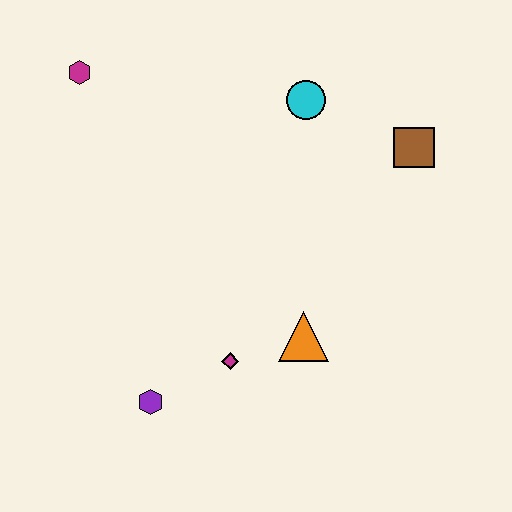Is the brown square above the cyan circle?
No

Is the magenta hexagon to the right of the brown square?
No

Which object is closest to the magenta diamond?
The orange triangle is closest to the magenta diamond.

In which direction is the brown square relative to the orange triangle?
The brown square is above the orange triangle.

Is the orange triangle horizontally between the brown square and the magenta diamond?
Yes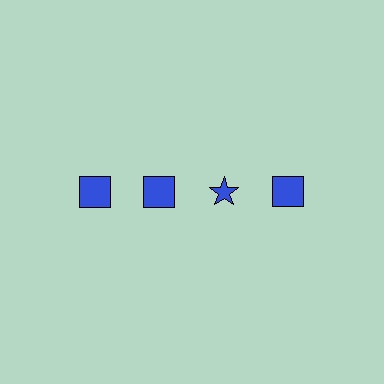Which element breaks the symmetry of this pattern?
The blue star in the top row, center column breaks the symmetry. All other shapes are blue squares.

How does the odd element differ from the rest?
It has a different shape: star instead of square.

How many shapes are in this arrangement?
There are 4 shapes arranged in a grid pattern.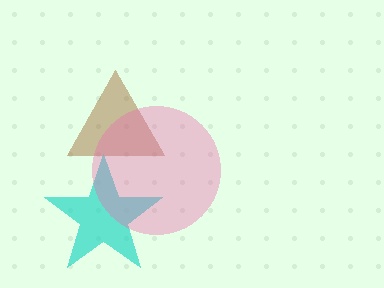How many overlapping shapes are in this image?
There are 3 overlapping shapes in the image.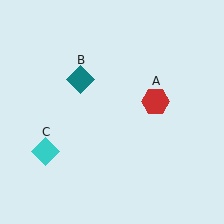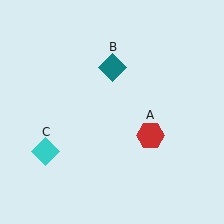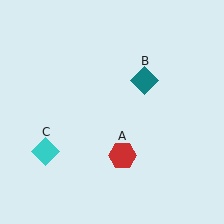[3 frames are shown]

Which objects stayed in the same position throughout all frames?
Cyan diamond (object C) remained stationary.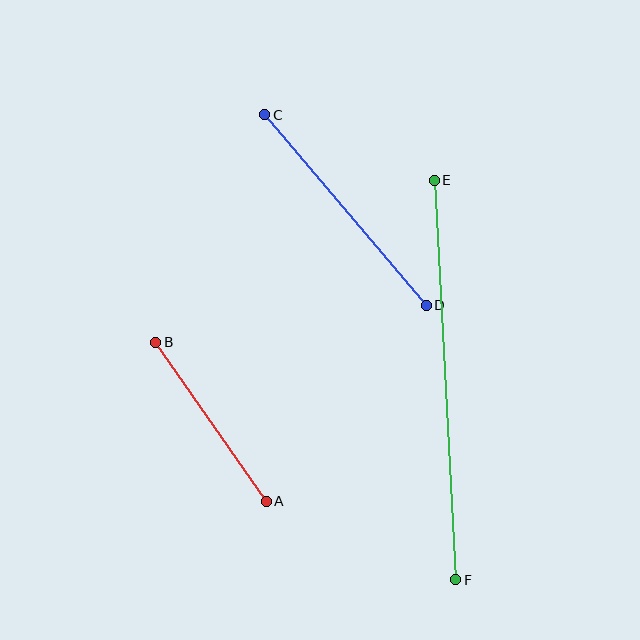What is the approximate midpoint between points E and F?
The midpoint is at approximately (445, 380) pixels.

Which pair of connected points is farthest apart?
Points E and F are farthest apart.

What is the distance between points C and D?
The distance is approximately 249 pixels.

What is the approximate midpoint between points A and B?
The midpoint is at approximately (211, 422) pixels.